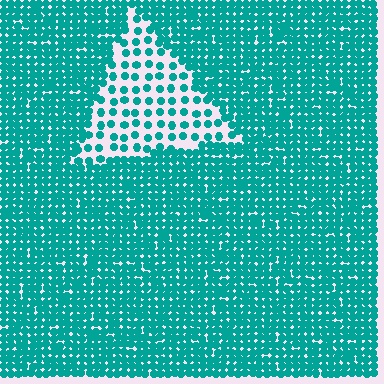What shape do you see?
I see a triangle.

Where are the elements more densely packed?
The elements are more densely packed outside the triangle boundary.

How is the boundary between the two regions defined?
The boundary is defined by a change in element density (approximately 2.8x ratio). All elements are the same color, size, and shape.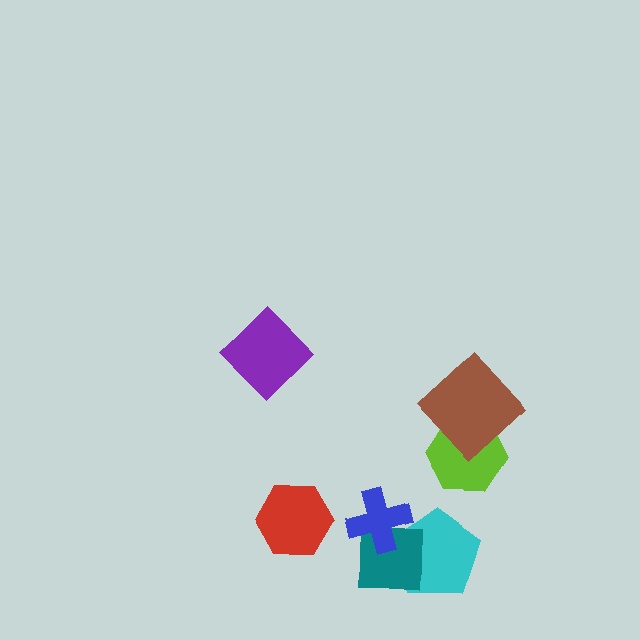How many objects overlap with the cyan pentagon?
2 objects overlap with the cyan pentagon.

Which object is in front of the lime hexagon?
The brown diamond is in front of the lime hexagon.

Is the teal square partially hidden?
Yes, it is partially covered by another shape.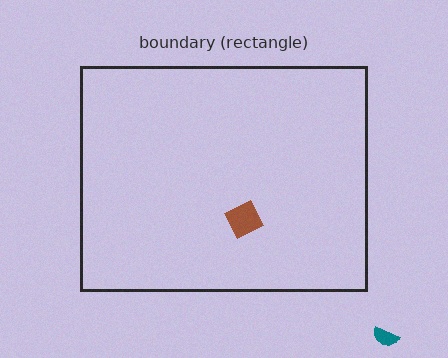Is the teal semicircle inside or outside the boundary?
Outside.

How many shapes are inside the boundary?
1 inside, 1 outside.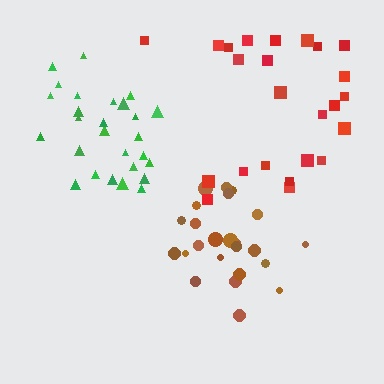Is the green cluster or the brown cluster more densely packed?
Green.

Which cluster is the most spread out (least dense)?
Red.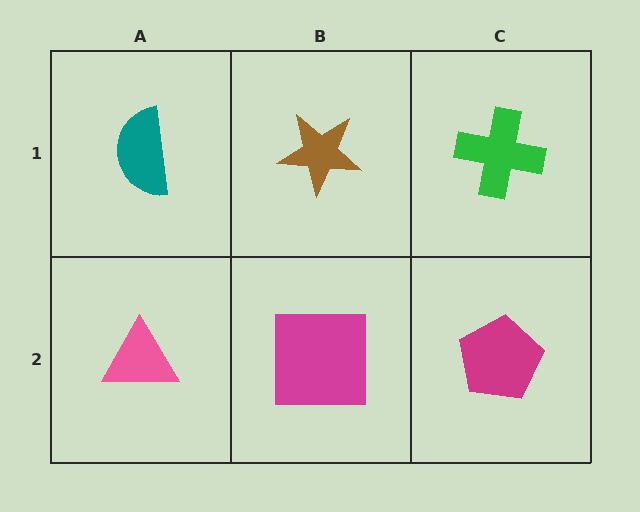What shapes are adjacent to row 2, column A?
A teal semicircle (row 1, column A), a magenta square (row 2, column B).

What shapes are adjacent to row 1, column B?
A magenta square (row 2, column B), a teal semicircle (row 1, column A), a green cross (row 1, column C).